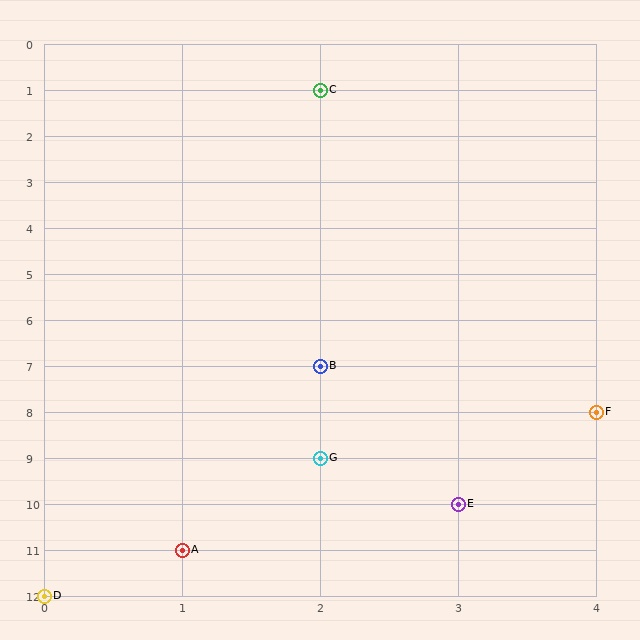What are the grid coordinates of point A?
Point A is at grid coordinates (1, 11).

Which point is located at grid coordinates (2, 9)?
Point G is at (2, 9).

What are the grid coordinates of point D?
Point D is at grid coordinates (0, 12).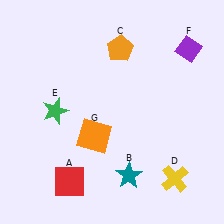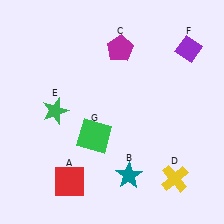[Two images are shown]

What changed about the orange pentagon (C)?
In Image 1, C is orange. In Image 2, it changed to magenta.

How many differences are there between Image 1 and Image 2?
There are 2 differences between the two images.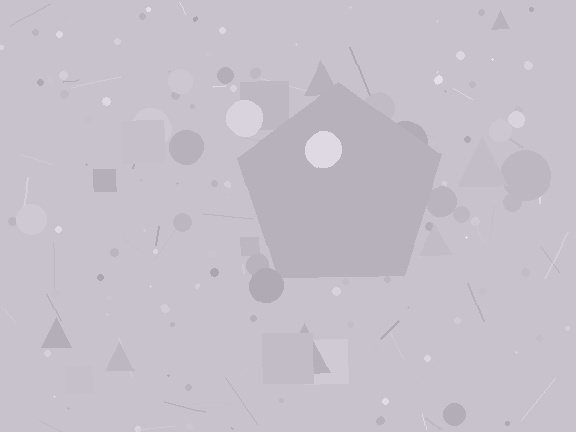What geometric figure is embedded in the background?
A pentagon is embedded in the background.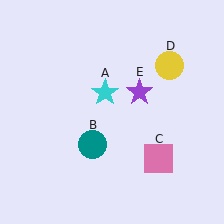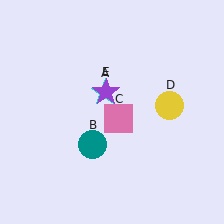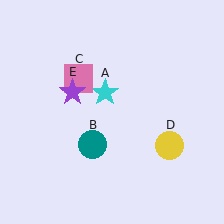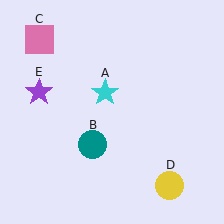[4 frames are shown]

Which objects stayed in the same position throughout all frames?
Cyan star (object A) and teal circle (object B) remained stationary.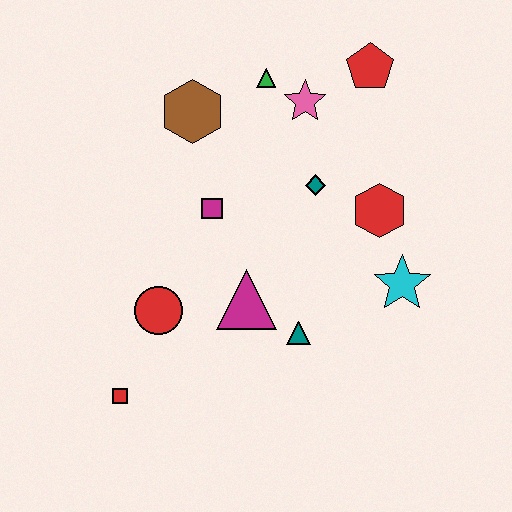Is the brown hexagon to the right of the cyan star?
No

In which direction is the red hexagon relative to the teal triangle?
The red hexagon is above the teal triangle.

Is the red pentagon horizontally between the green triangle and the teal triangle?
No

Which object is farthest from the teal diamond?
The red square is farthest from the teal diamond.